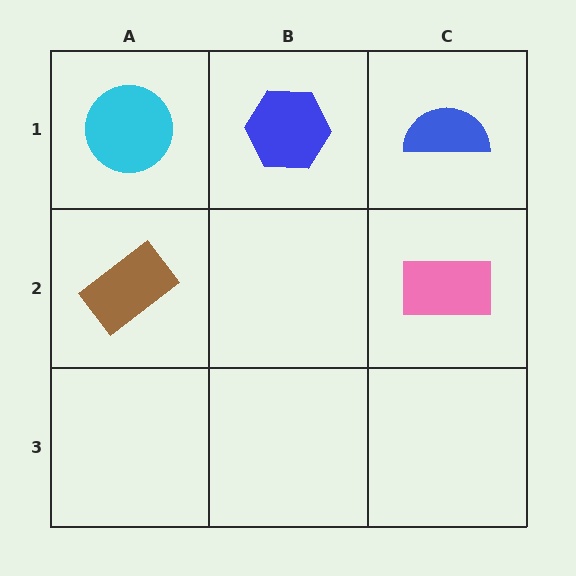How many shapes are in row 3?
0 shapes.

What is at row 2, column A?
A brown rectangle.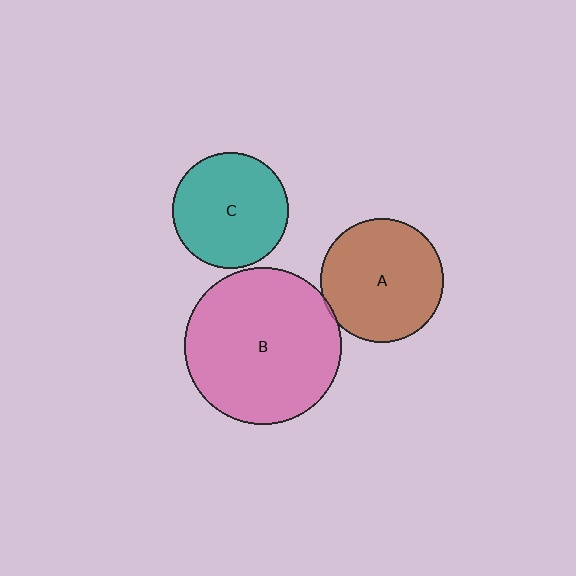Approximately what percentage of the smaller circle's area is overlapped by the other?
Approximately 5%.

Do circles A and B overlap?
Yes.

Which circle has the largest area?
Circle B (pink).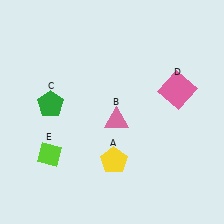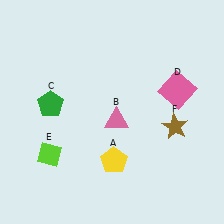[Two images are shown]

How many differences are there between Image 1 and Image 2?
There is 1 difference between the two images.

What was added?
A brown star (F) was added in Image 2.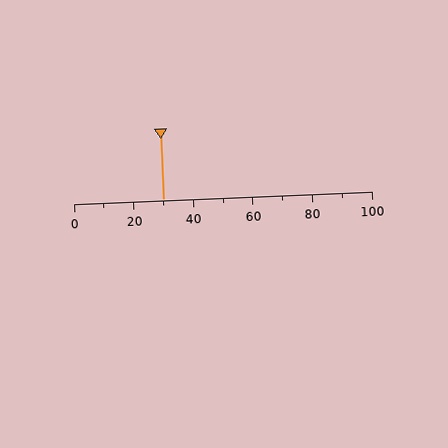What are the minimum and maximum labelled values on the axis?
The axis runs from 0 to 100.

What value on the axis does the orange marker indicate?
The marker indicates approximately 30.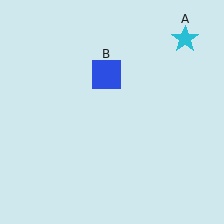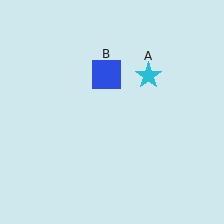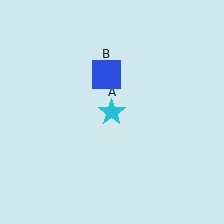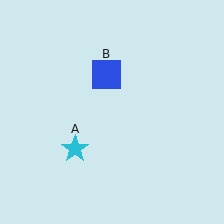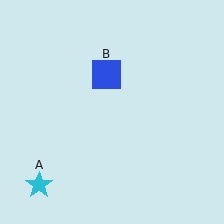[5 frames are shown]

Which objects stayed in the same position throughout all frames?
Blue square (object B) remained stationary.